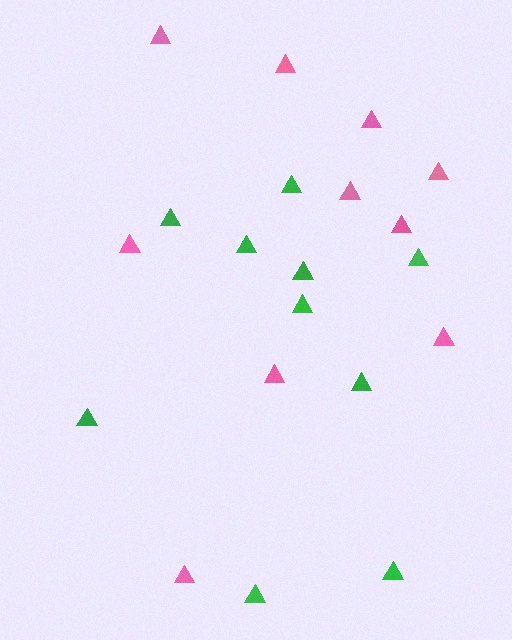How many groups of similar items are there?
There are 2 groups: one group of green triangles (10) and one group of pink triangles (10).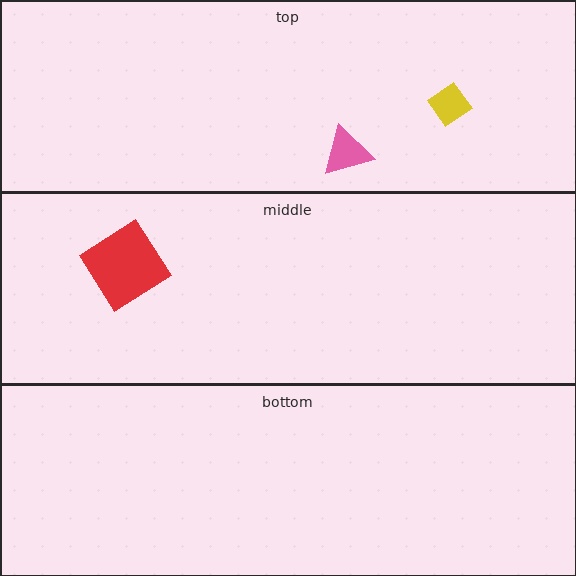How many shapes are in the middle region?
1.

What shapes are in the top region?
The pink triangle, the yellow diamond.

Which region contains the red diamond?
The middle region.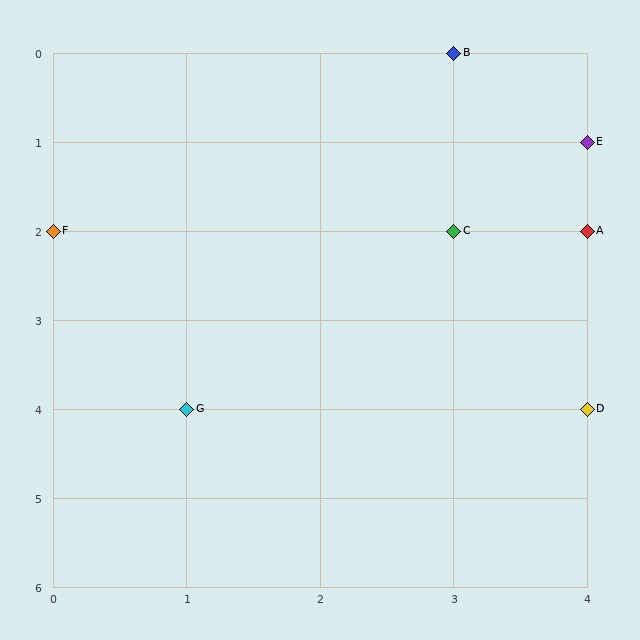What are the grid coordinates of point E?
Point E is at grid coordinates (4, 1).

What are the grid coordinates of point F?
Point F is at grid coordinates (0, 2).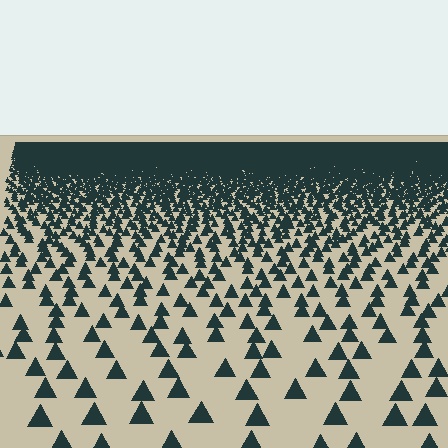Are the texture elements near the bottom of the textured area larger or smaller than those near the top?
Larger. Near the bottom, elements are closer to the viewer and appear at a bigger on-screen size.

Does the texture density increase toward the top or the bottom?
Density increases toward the top.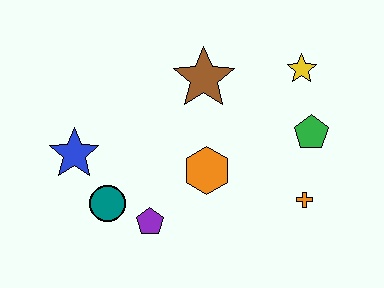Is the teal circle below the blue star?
Yes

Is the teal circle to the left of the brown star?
Yes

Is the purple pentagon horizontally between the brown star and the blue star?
Yes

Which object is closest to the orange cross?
The green pentagon is closest to the orange cross.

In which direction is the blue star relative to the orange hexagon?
The blue star is to the left of the orange hexagon.